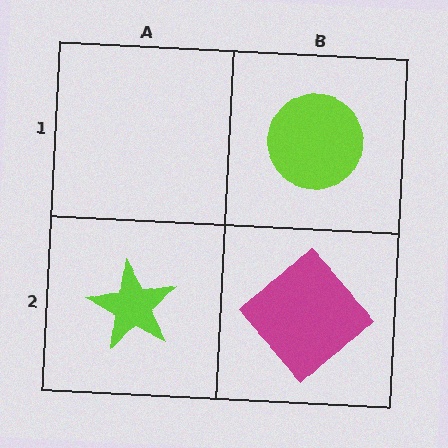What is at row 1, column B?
A lime circle.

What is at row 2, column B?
A magenta diamond.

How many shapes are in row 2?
2 shapes.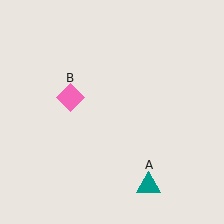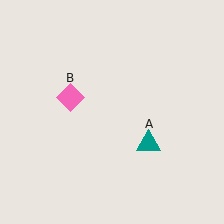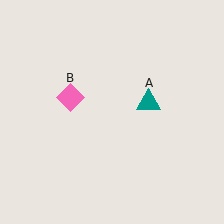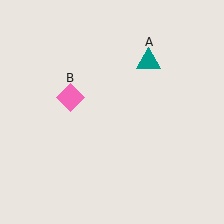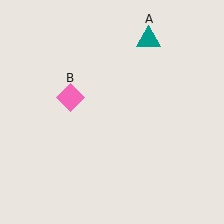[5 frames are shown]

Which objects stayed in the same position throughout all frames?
Pink diamond (object B) remained stationary.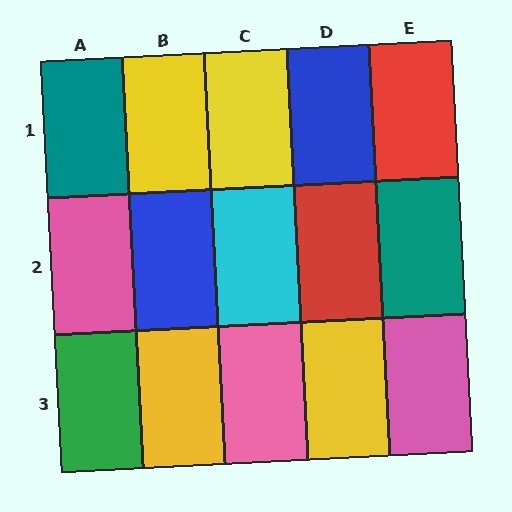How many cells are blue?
2 cells are blue.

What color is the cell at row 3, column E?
Pink.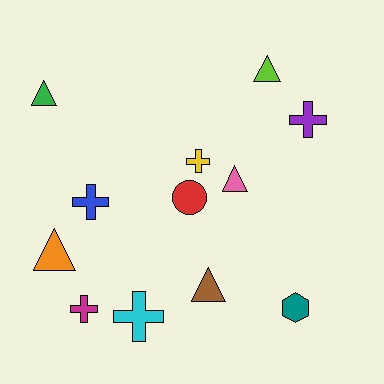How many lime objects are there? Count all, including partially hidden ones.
There is 1 lime object.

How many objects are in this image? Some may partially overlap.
There are 12 objects.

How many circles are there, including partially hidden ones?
There is 1 circle.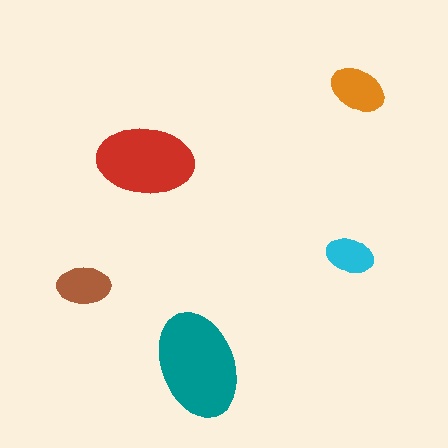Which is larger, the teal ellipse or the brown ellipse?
The teal one.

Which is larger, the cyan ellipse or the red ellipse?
The red one.